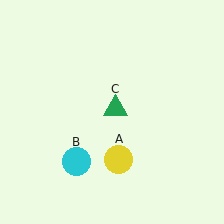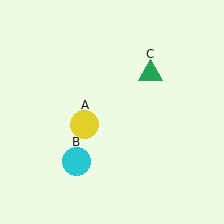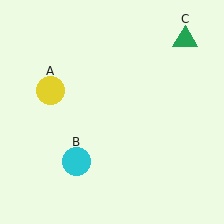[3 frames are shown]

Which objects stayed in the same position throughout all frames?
Cyan circle (object B) remained stationary.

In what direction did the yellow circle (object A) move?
The yellow circle (object A) moved up and to the left.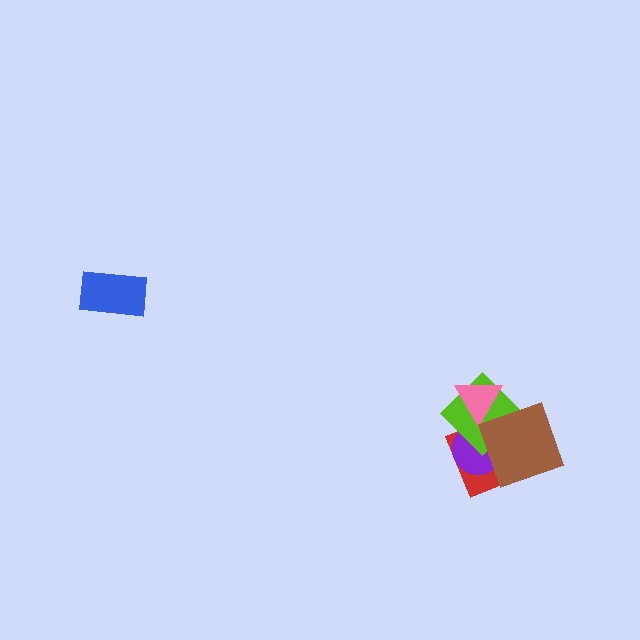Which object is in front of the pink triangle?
The brown diamond is in front of the pink triangle.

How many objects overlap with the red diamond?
4 objects overlap with the red diamond.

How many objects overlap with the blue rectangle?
0 objects overlap with the blue rectangle.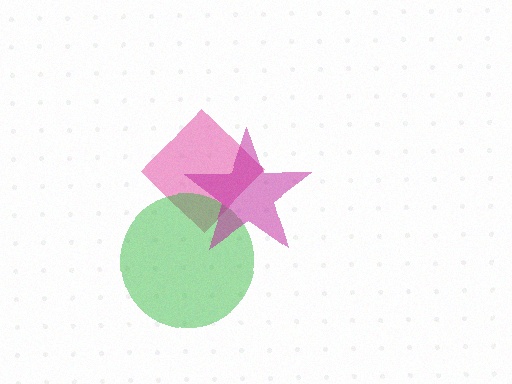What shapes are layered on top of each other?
The layered shapes are: a pink diamond, a green circle, a magenta star.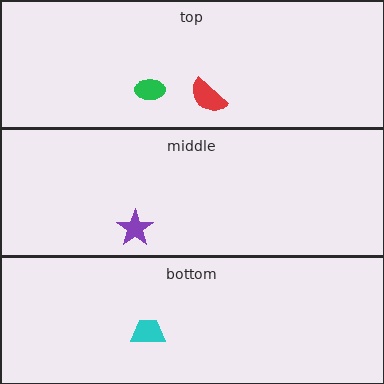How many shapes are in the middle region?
1.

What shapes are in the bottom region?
The cyan trapezoid.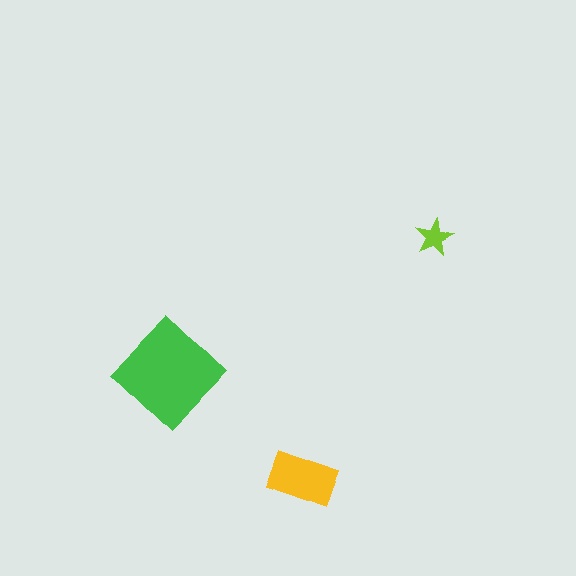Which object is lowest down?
The yellow rectangle is bottommost.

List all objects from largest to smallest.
The green diamond, the yellow rectangle, the lime star.